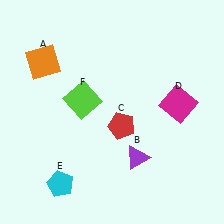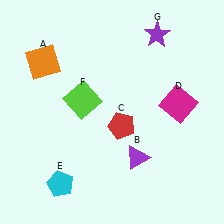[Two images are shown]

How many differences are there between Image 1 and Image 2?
There is 1 difference between the two images.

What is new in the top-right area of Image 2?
A purple star (G) was added in the top-right area of Image 2.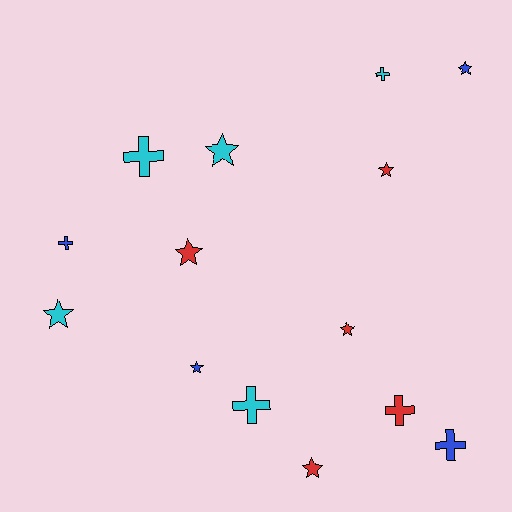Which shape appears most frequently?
Star, with 8 objects.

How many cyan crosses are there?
There are 3 cyan crosses.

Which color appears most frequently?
Cyan, with 5 objects.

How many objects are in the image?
There are 14 objects.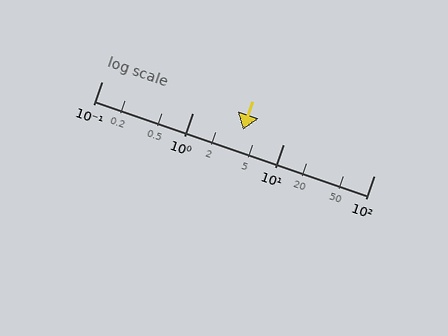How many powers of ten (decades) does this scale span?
The scale spans 3 decades, from 0.1 to 100.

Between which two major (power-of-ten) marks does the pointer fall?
The pointer is between 1 and 10.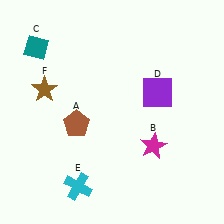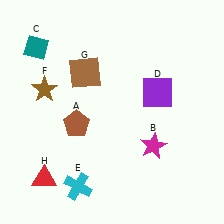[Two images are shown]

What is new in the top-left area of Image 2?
A brown square (G) was added in the top-left area of Image 2.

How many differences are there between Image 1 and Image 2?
There are 2 differences between the two images.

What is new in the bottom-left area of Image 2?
A red triangle (H) was added in the bottom-left area of Image 2.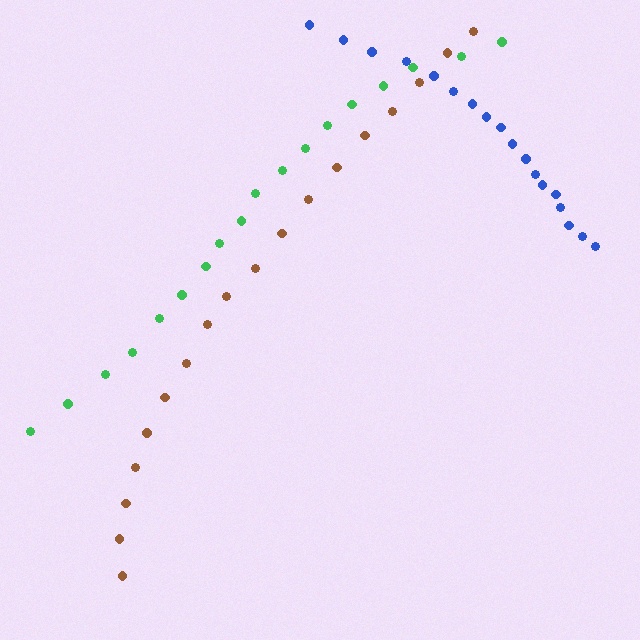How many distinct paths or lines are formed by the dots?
There are 3 distinct paths.